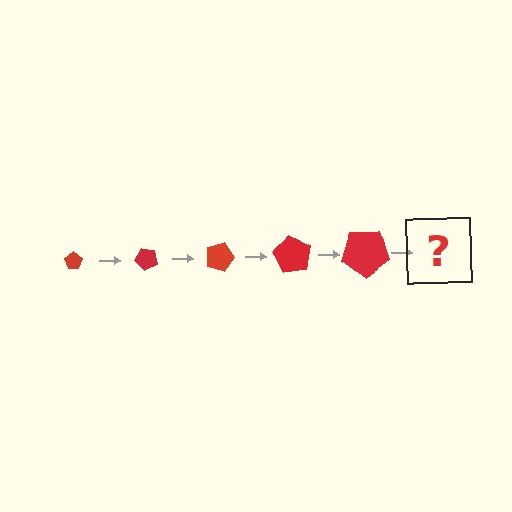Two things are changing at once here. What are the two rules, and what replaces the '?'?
The two rules are that the pentagon grows larger each step and it rotates 45 degrees each step. The '?' should be a pentagon, larger than the previous one and rotated 225 degrees from the start.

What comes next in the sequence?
The next element should be a pentagon, larger than the previous one and rotated 225 degrees from the start.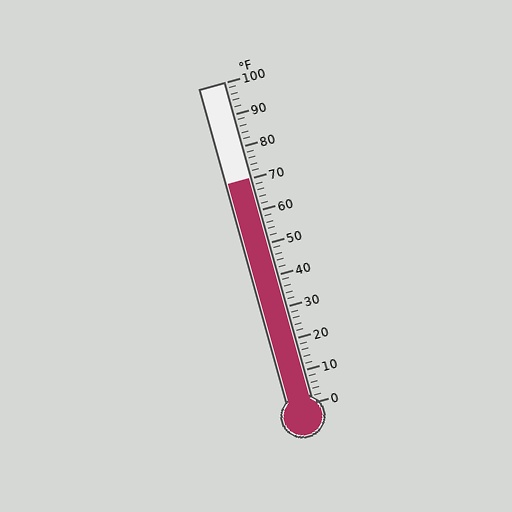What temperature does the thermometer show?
The thermometer shows approximately 70°F.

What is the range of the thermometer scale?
The thermometer scale ranges from 0°F to 100°F.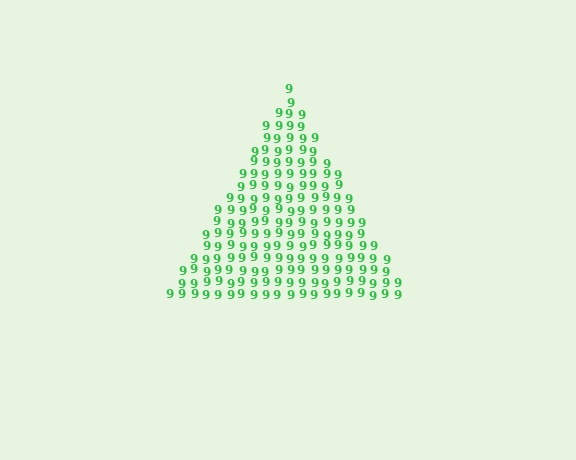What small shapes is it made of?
It is made of small digit 9's.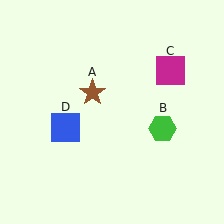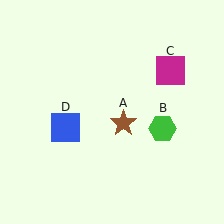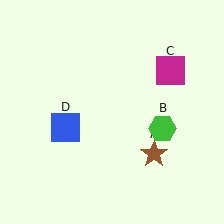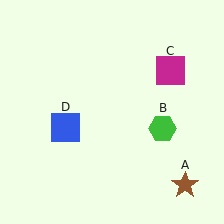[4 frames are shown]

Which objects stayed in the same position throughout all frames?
Green hexagon (object B) and magenta square (object C) and blue square (object D) remained stationary.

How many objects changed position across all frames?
1 object changed position: brown star (object A).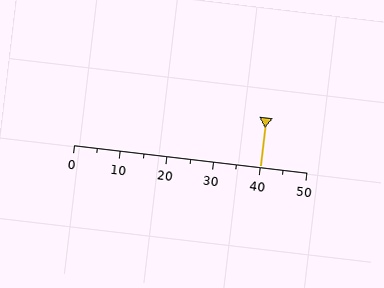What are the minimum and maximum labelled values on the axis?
The axis runs from 0 to 50.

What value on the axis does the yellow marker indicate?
The marker indicates approximately 40.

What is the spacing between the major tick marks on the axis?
The major ticks are spaced 10 apart.